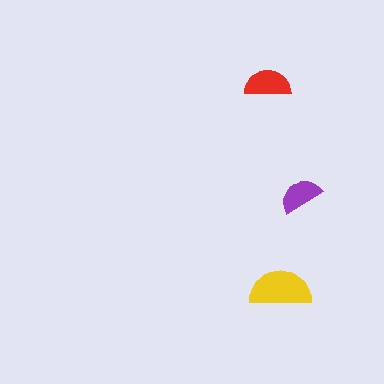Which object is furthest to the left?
The red semicircle is leftmost.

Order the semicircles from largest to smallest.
the yellow one, the red one, the purple one.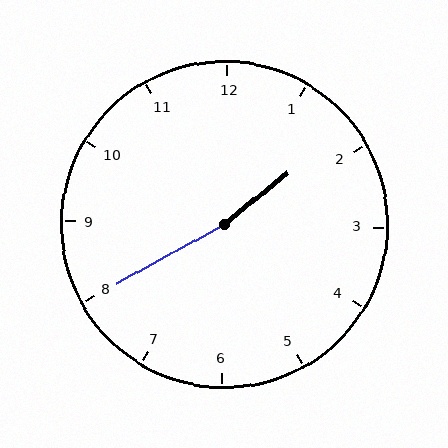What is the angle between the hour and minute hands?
Approximately 170 degrees.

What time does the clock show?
1:40.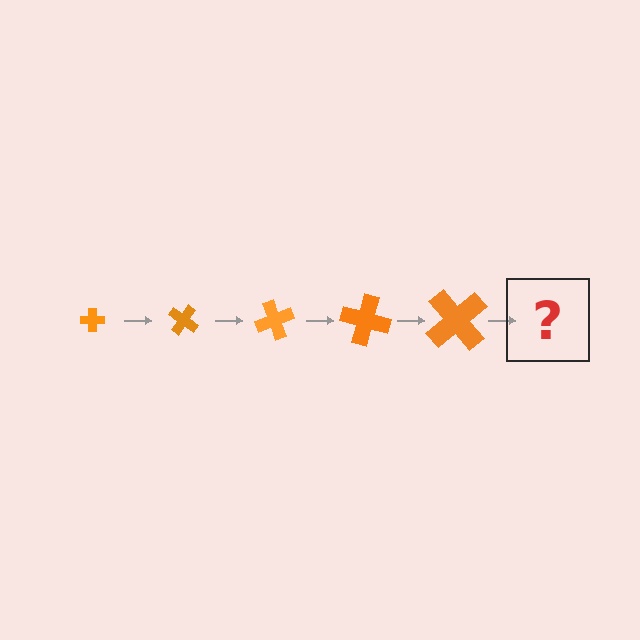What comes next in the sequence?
The next element should be a cross, larger than the previous one and rotated 175 degrees from the start.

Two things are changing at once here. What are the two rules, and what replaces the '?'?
The two rules are that the cross grows larger each step and it rotates 35 degrees each step. The '?' should be a cross, larger than the previous one and rotated 175 degrees from the start.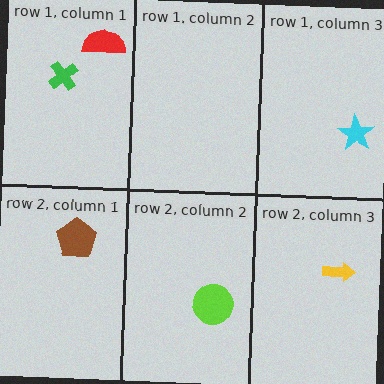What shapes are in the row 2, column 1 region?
The brown pentagon.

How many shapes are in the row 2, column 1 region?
1.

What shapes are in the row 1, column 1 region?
The green cross, the red semicircle.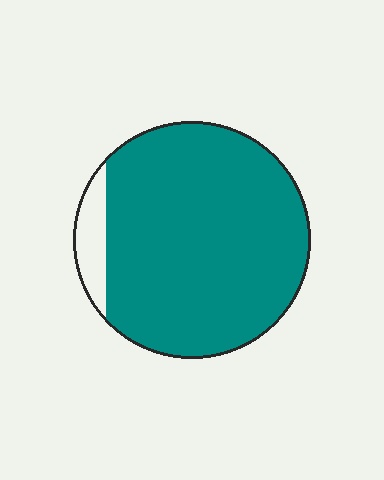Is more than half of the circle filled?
Yes.